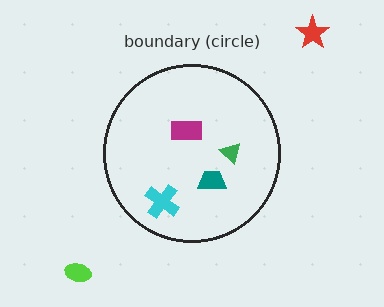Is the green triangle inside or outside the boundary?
Inside.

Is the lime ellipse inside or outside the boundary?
Outside.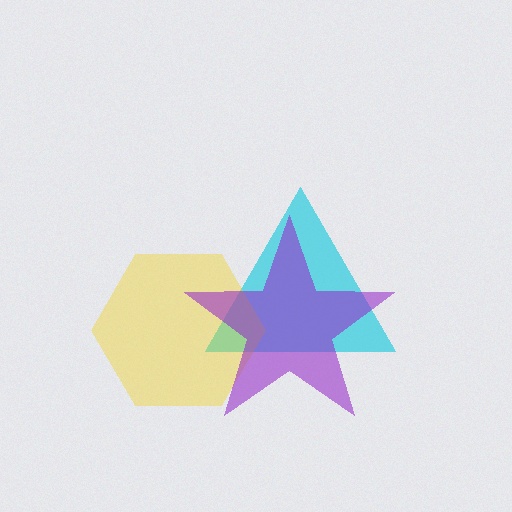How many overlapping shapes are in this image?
There are 3 overlapping shapes in the image.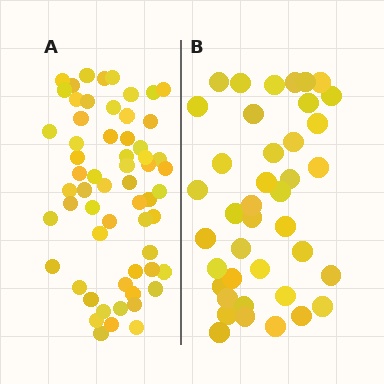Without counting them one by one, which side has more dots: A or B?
Region A (the left region) has more dots.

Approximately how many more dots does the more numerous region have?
Region A has approximately 20 more dots than region B.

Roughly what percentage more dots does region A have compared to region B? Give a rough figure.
About 50% more.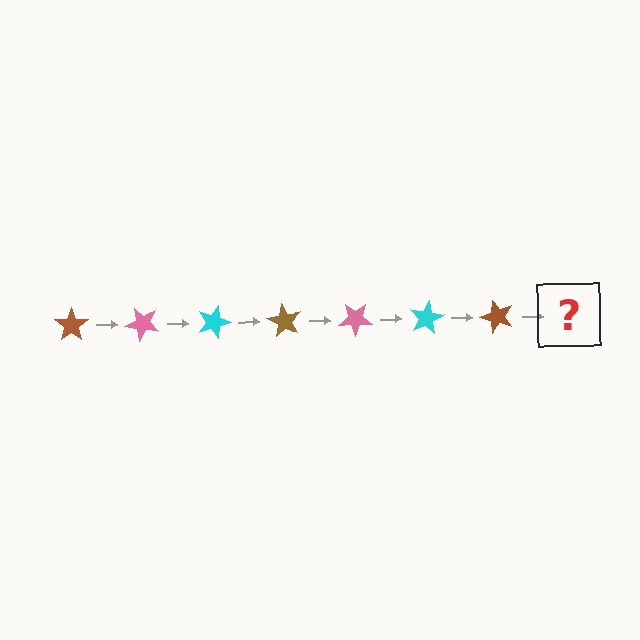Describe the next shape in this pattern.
It should be a pink star, rotated 315 degrees from the start.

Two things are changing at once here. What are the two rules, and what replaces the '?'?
The two rules are that it rotates 45 degrees each step and the color cycles through brown, pink, and cyan. The '?' should be a pink star, rotated 315 degrees from the start.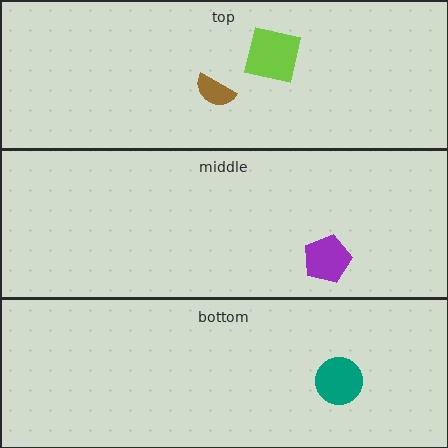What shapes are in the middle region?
The purple pentagon.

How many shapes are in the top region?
2.